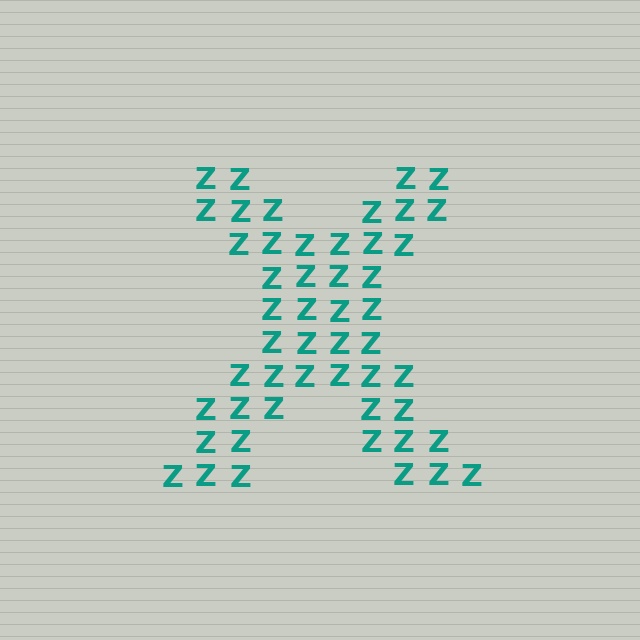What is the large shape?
The large shape is the letter X.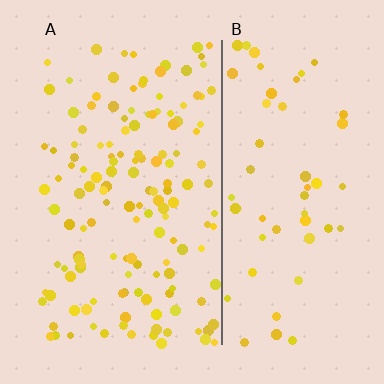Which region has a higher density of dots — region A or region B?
A (the left).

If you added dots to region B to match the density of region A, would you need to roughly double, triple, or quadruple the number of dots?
Approximately double.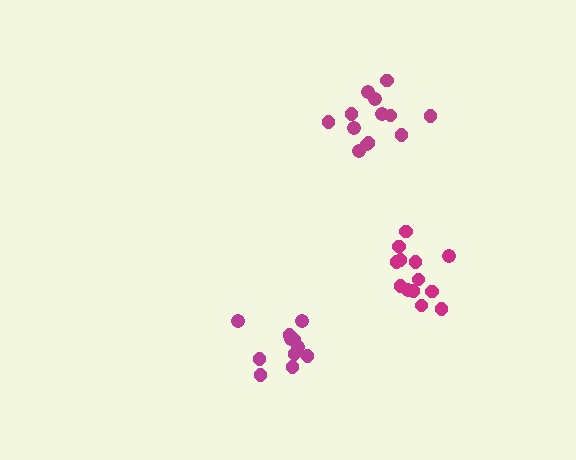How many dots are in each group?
Group 1: 13 dots, Group 2: 11 dots, Group 3: 14 dots (38 total).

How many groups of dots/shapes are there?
There are 3 groups.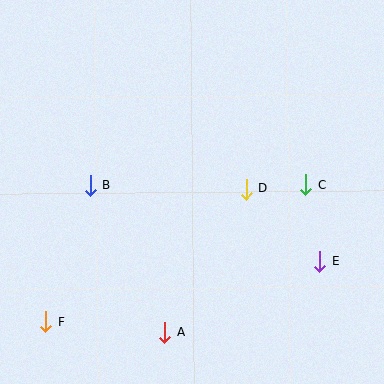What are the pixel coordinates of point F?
Point F is at (46, 322).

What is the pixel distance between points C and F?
The distance between C and F is 294 pixels.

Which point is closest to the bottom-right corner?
Point E is closest to the bottom-right corner.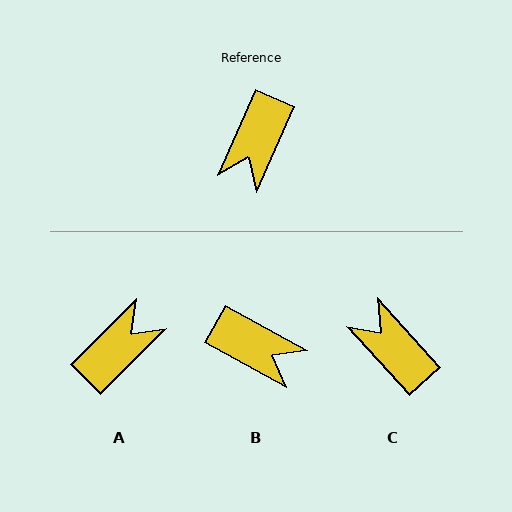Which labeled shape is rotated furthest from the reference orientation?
A, about 159 degrees away.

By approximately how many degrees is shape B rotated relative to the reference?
Approximately 85 degrees counter-clockwise.